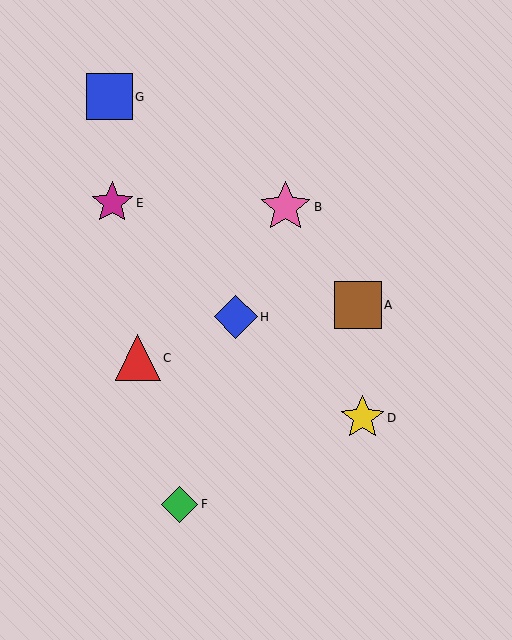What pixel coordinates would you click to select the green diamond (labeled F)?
Click at (180, 504) to select the green diamond F.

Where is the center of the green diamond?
The center of the green diamond is at (180, 504).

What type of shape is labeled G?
Shape G is a blue square.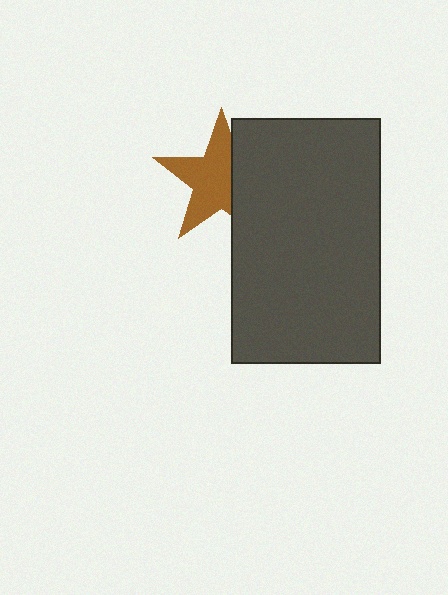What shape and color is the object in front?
The object in front is a dark gray rectangle.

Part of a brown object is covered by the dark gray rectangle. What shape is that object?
It is a star.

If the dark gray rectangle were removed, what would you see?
You would see the complete brown star.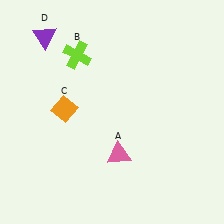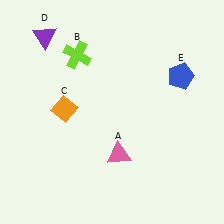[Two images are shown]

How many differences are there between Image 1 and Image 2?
There is 1 difference between the two images.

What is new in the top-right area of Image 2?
A blue pentagon (E) was added in the top-right area of Image 2.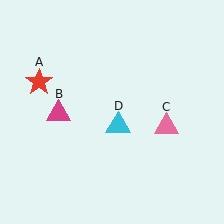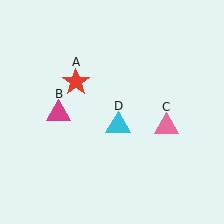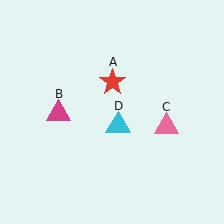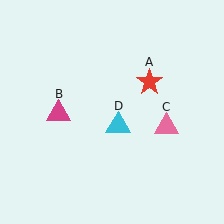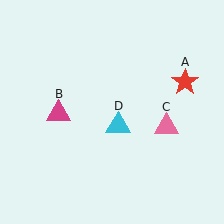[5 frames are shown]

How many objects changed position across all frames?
1 object changed position: red star (object A).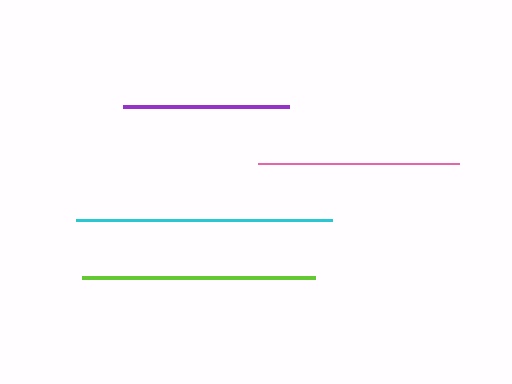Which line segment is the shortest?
The purple line is the shortest at approximately 166 pixels.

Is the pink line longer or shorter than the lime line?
The lime line is longer than the pink line.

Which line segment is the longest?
The cyan line is the longest at approximately 256 pixels.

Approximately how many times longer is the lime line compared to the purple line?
The lime line is approximately 1.4 times the length of the purple line.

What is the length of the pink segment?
The pink segment is approximately 201 pixels long.